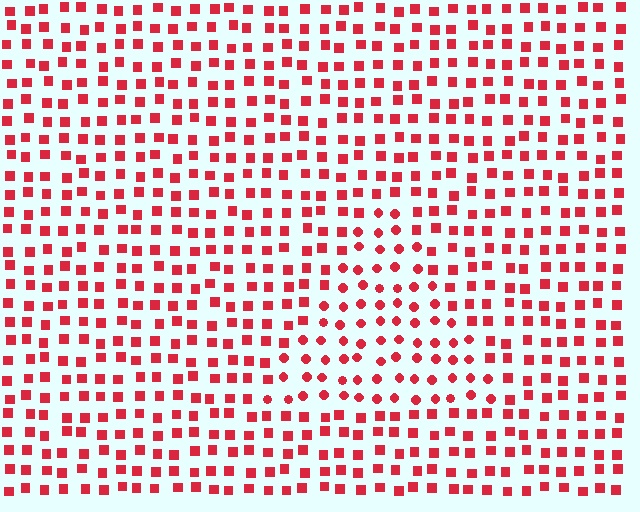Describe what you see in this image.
The image is filled with small red elements arranged in a uniform grid. A triangle-shaped region contains circles, while the surrounding area contains squares. The boundary is defined purely by the change in element shape.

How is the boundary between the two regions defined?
The boundary is defined by a change in element shape: circles inside vs. squares outside. All elements share the same color and spacing.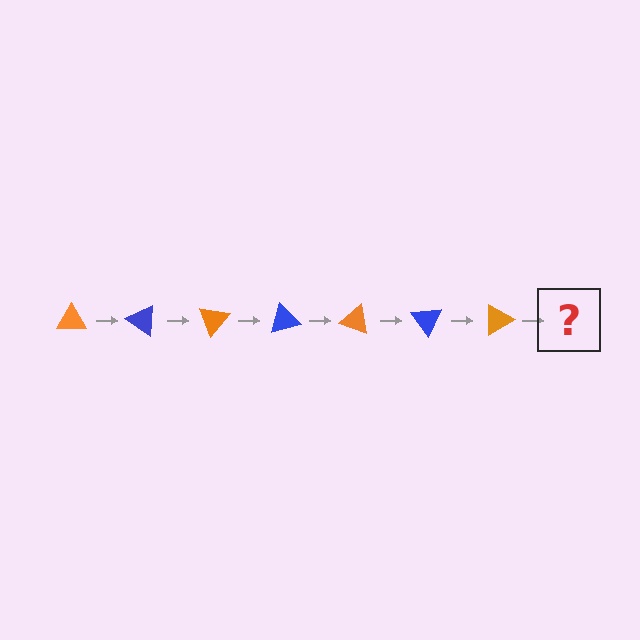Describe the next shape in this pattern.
It should be a blue triangle, rotated 245 degrees from the start.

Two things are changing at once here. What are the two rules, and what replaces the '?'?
The two rules are that it rotates 35 degrees each step and the color cycles through orange and blue. The '?' should be a blue triangle, rotated 245 degrees from the start.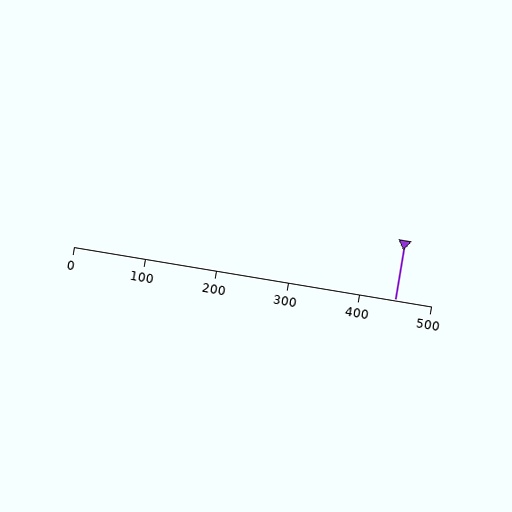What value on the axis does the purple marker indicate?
The marker indicates approximately 450.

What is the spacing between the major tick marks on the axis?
The major ticks are spaced 100 apart.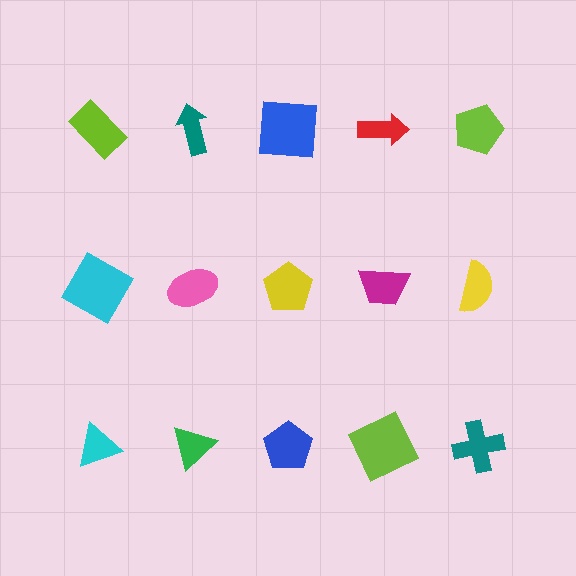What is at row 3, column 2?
A green triangle.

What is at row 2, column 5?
A yellow semicircle.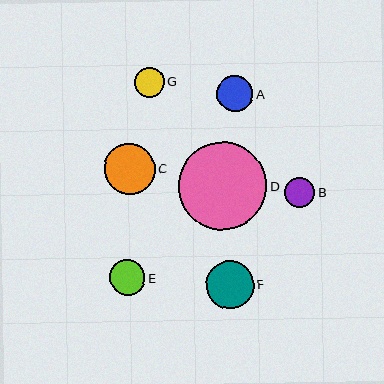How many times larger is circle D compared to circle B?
Circle D is approximately 2.9 times the size of circle B.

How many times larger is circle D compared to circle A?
Circle D is approximately 2.5 times the size of circle A.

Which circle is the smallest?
Circle G is the smallest with a size of approximately 29 pixels.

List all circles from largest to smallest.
From largest to smallest: D, C, F, A, E, B, G.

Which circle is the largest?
Circle D is the largest with a size of approximately 88 pixels.